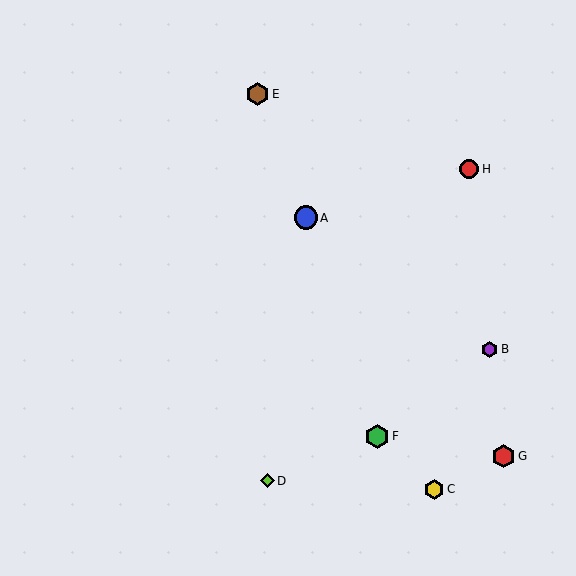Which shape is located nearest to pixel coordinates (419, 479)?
The yellow hexagon (labeled C) at (434, 489) is nearest to that location.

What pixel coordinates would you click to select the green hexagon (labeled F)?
Click at (377, 436) to select the green hexagon F.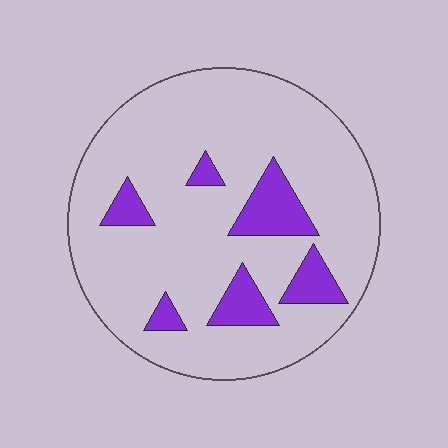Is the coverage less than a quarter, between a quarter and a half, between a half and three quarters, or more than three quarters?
Less than a quarter.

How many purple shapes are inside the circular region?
6.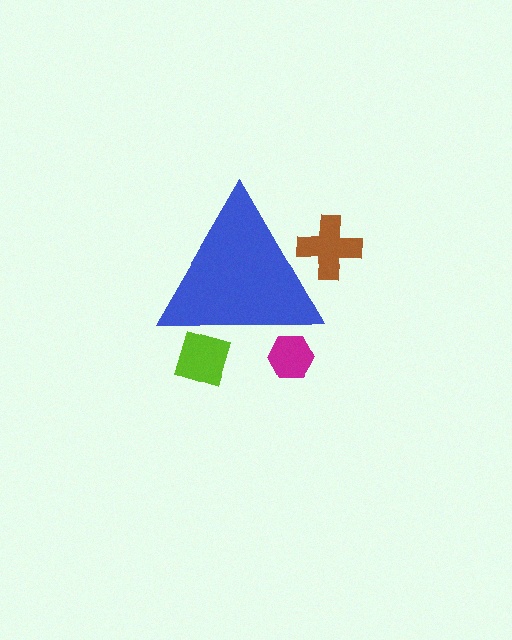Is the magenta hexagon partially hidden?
Yes, the magenta hexagon is partially hidden behind the blue triangle.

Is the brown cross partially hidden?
Yes, the brown cross is partially hidden behind the blue triangle.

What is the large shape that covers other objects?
A blue triangle.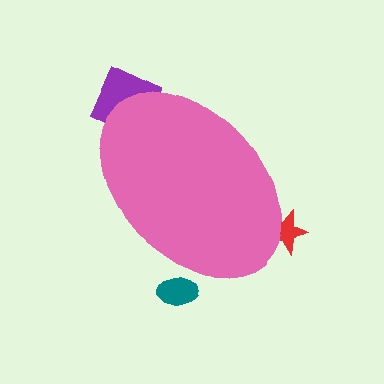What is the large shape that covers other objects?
A pink ellipse.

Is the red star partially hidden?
Yes, the red star is partially hidden behind the pink ellipse.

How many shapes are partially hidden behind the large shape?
3 shapes are partially hidden.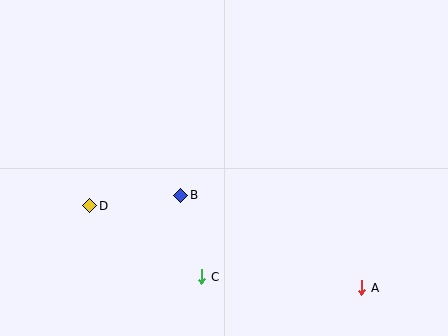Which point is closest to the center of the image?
Point B at (181, 195) is closest to the center.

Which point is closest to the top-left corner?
Point D is closest to the top-left corner.